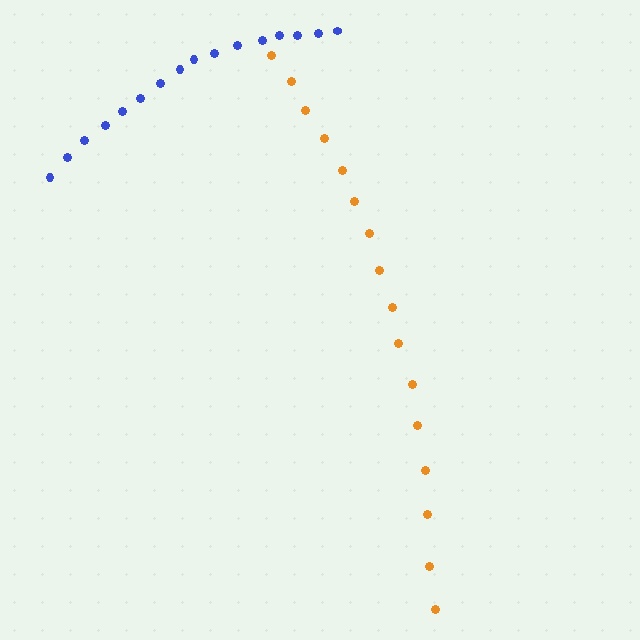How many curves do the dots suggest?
There are 2 distinct paths.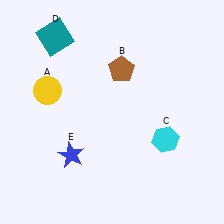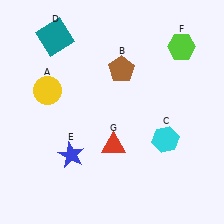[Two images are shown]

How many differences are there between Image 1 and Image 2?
There are 2 differences between the two images.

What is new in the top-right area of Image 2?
A lime hexagon (F) was added in the top-right area of Image 2.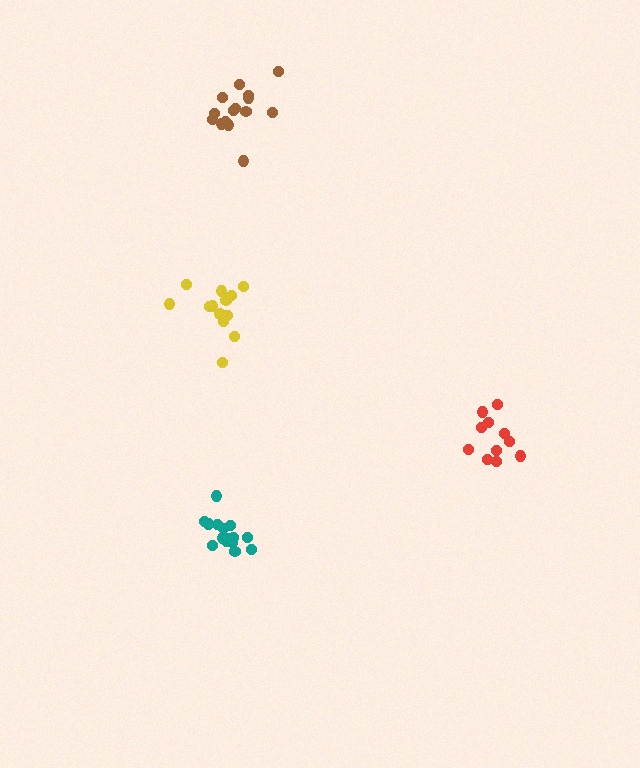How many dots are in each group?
Group 1: 15 dots, Group 2: 11 dots, Group 3: 13 dots, Group 4: 15 dots (54 total).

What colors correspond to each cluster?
The clusters are colored: brown, red, yellow, teal.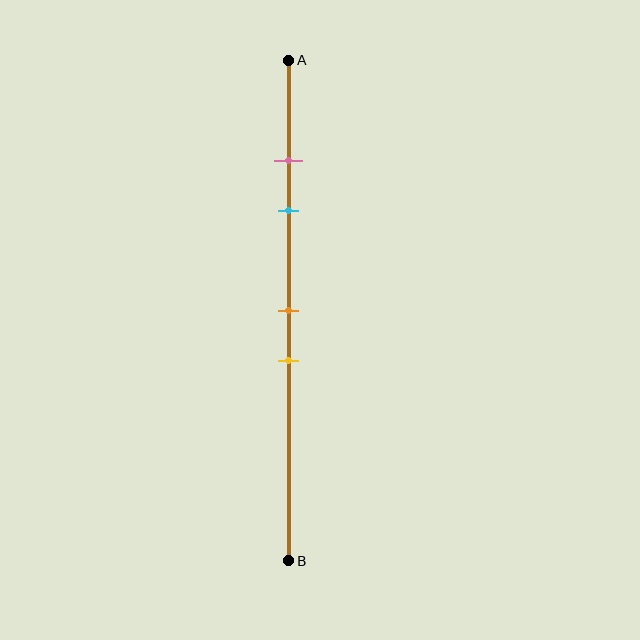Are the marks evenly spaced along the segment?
No, the marks are not evenly spaced.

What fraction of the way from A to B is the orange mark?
The orange mark is approximately 50% (0.5) of the way from A to B.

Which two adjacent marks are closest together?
The pink and cyan marks are the closest adjacent pair.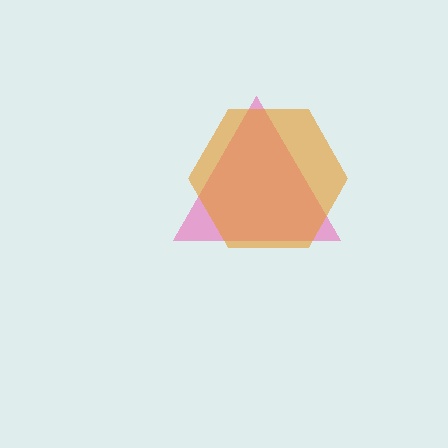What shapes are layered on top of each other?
The layered shapes are: a pink triangle, an orange hexagon.